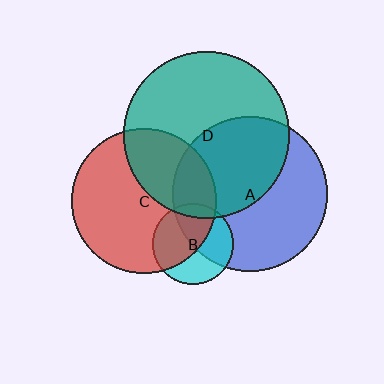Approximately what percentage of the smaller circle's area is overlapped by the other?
Approximately 45%.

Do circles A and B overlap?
Yes.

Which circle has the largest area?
Circle D (teal).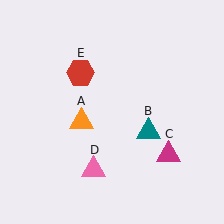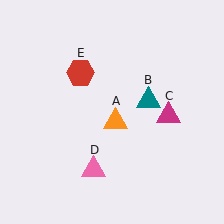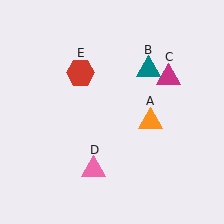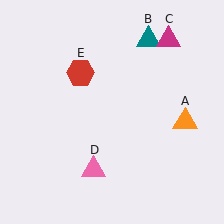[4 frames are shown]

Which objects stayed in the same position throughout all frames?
Pink triangle (object D) and red hexagon (object E) remained stationary.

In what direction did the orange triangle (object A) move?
The orange triangle (object A) moved right.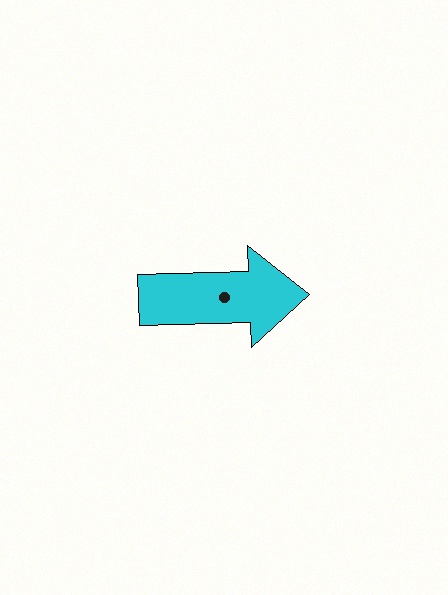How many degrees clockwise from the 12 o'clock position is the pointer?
Approximately 88 degrees.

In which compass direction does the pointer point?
East.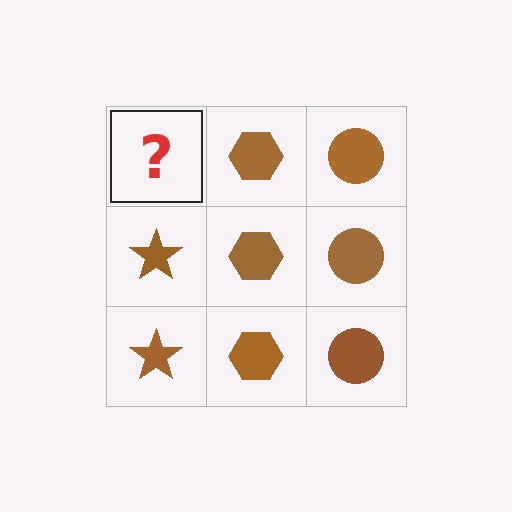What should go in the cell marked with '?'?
The missing cell should contain a brown star.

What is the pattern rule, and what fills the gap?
The rule is that each column has a consistent shape. The gap should be filled with a brown star.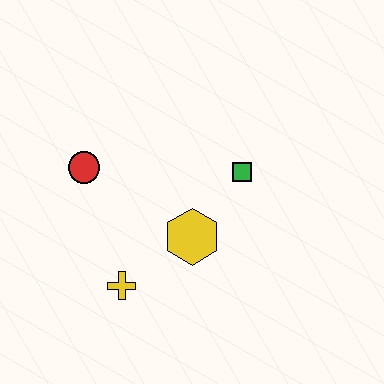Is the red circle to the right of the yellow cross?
No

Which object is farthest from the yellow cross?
The green square is farthest from the yellow cross.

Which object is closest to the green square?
The yellow hexagon is closest to the green square.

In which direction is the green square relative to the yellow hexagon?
The green square is above the yellow hexagon.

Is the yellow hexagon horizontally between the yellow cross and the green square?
Yes